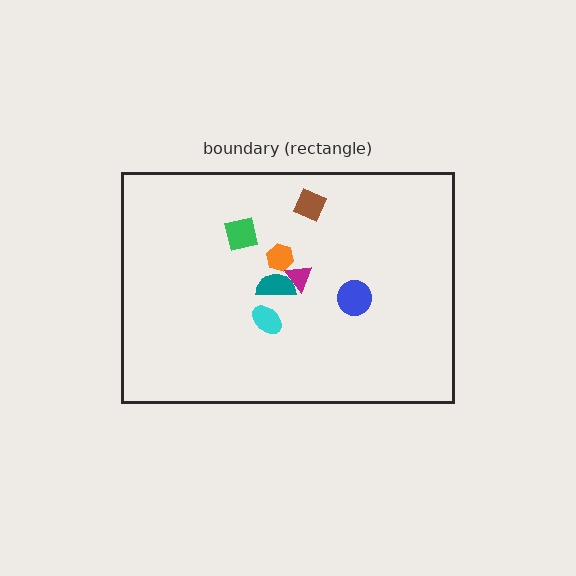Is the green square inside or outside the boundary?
Inside.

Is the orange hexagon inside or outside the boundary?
Inside.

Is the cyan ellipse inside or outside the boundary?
Inside.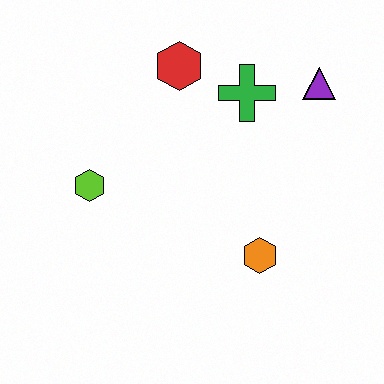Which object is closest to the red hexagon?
The green cross is closest to the red hexagon.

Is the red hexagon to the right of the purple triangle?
No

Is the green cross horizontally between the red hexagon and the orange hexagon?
Yes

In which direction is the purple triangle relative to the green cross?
The purple triangle is to the right of the green cross.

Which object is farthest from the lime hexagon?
The purple triangle is farthest from the lime hexagon.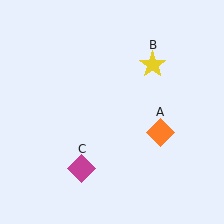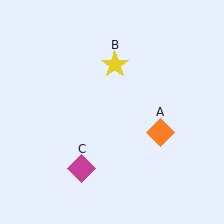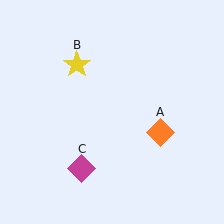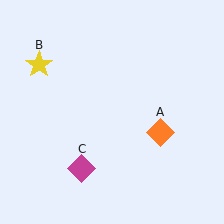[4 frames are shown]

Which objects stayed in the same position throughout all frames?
Orange diamond (object A) and magenta diamond (object C) remained stationary.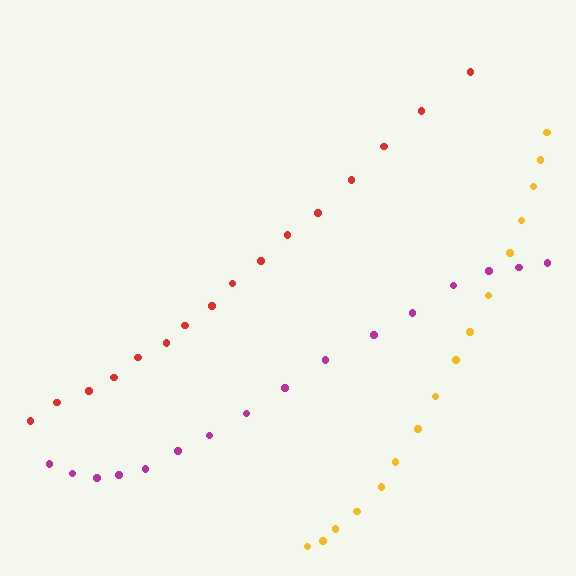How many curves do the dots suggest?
There are 3 distinct paths.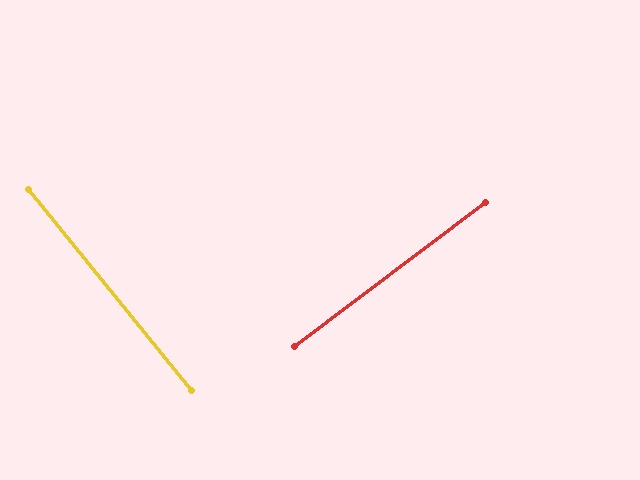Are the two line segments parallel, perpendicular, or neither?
Perpendicular — they meet at approximately 88°.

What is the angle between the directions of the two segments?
Approximately 88 degrees.